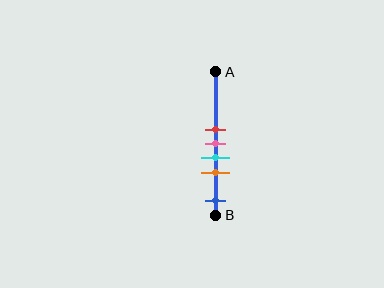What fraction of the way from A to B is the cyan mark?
The cyan mark is approximately 60% (0.6) of the way from A to B.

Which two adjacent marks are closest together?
The red and pink marks are the closest adjacent pair.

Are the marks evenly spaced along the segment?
No, the marks are not evenly spaced.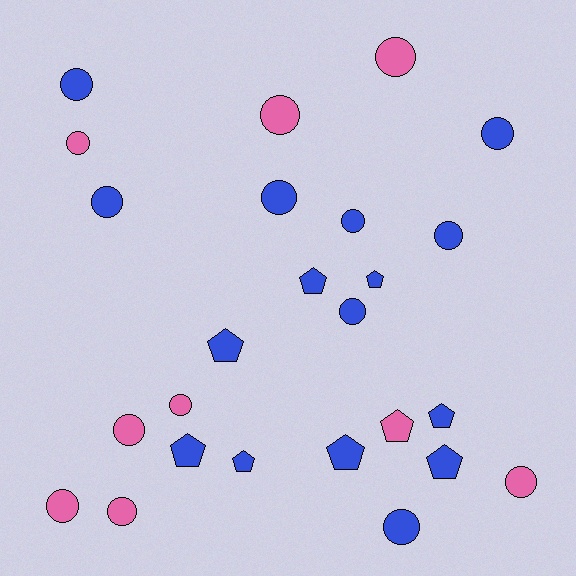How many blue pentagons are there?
There are 8 blue pentagons.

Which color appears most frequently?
Blue, with 16 objects.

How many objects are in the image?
There are 25 objects.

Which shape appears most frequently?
Circle, with 16 objects.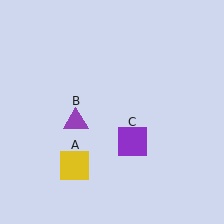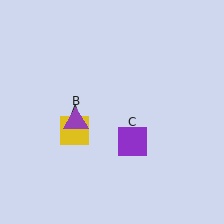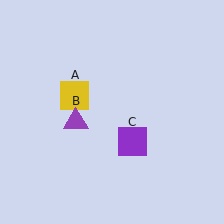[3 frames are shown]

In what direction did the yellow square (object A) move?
The yellow square (object A) moved up.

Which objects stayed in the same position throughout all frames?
Purple triangle (object B) and purple square (object C) remained stationary.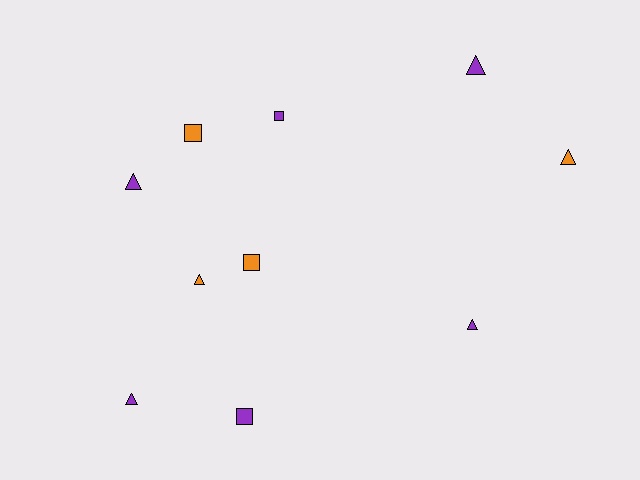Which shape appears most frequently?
Triangle, with 6 objects.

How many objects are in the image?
There are 10 objects.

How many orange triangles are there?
There are 2 orange triangles.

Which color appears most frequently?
Purple, with 6 objects.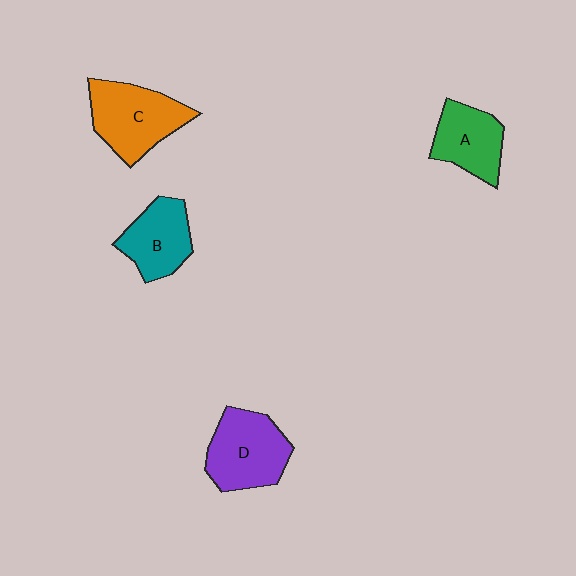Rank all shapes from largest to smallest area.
From largest to smallest: C (orange), D (purple), B (teal), A (green).